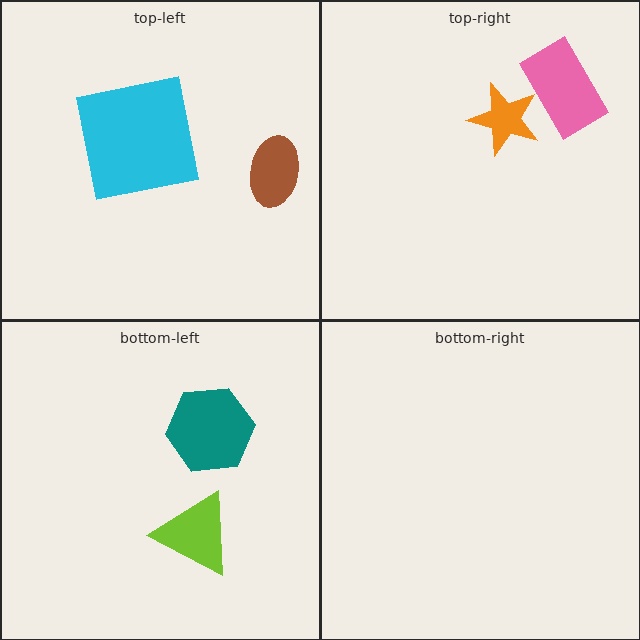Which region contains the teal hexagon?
The bottom-left region.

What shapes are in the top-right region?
The orange star, the pink rectangle.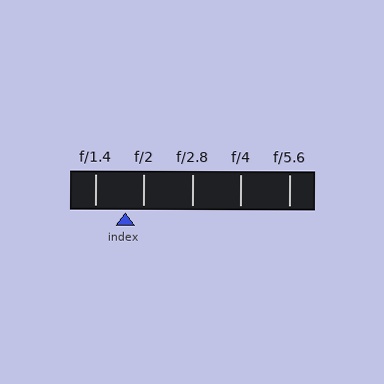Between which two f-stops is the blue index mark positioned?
The index mark is between f/1.4 and f/2.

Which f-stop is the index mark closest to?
The index mark is closest to f/2.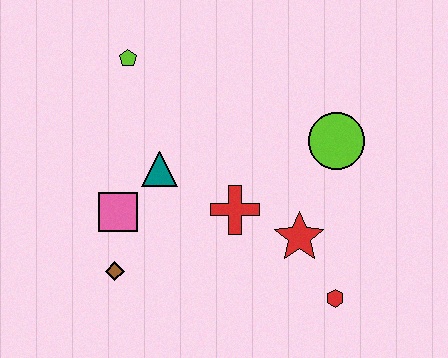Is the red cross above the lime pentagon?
No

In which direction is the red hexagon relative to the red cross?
The red hexagon is to the right of the red cross.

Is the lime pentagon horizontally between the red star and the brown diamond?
Yes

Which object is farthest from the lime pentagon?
The red hexagon is farthest from the lime pentagon.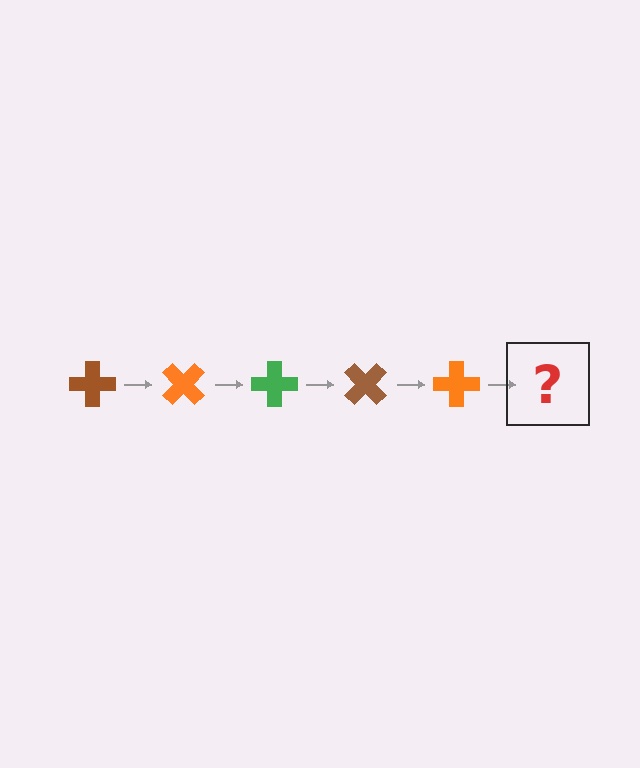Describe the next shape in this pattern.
It should be a green cross, rotated 225 degrees from the start.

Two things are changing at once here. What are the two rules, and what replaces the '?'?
The two rules are that it rotates 45 degrees each step and the color cycles through brown, orange, and green. The '?' should be a green cross, rotated 225 degrees from the start.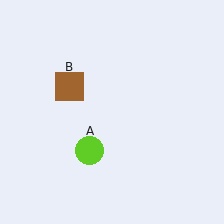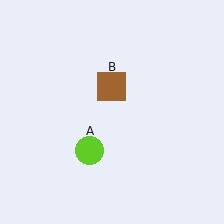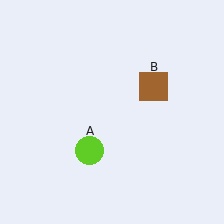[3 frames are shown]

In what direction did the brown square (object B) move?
The brown square (object B) moved right.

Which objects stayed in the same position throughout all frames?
Lime circle (object A) remained stationary.